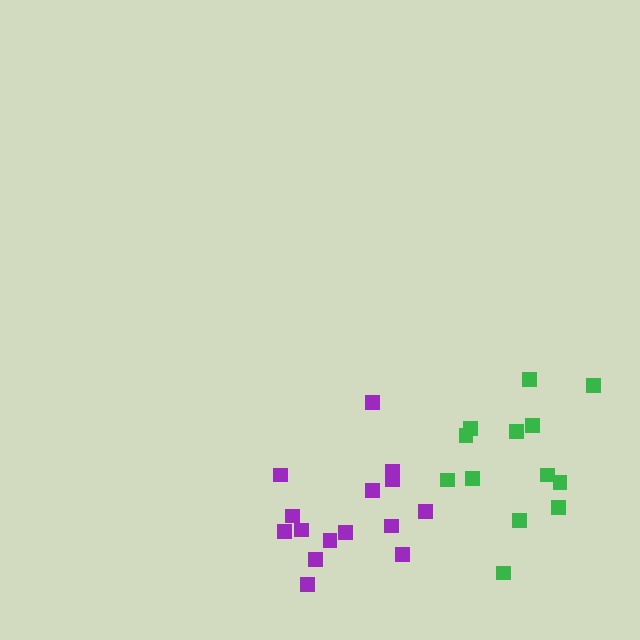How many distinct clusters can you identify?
There are 2 distinct clusters.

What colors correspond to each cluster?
The clusters are colored: green, purple.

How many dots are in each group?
Group 1: 13 dots, Group 2: 15 dots (28 total).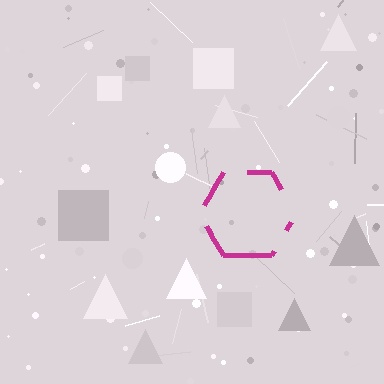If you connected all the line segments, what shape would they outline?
They would outline a hexagon.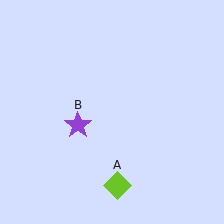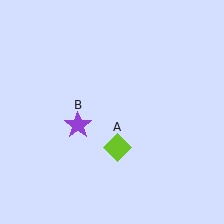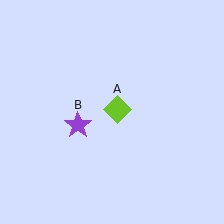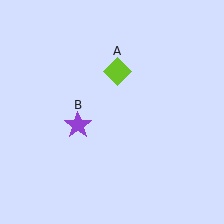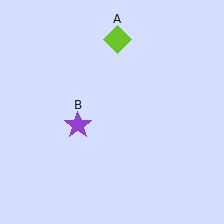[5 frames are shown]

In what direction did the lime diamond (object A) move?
The lime diamond (object A) moved up.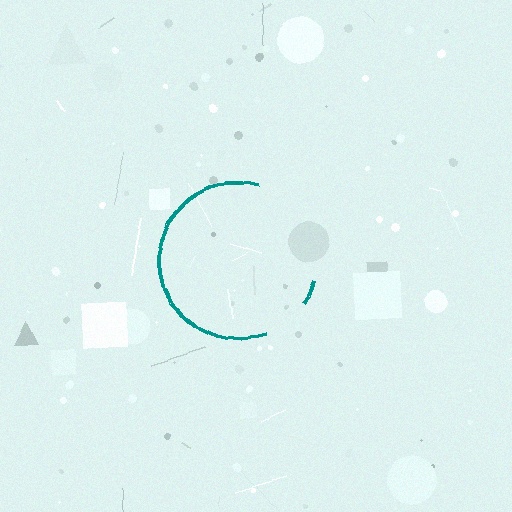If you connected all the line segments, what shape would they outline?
They would outline a circle.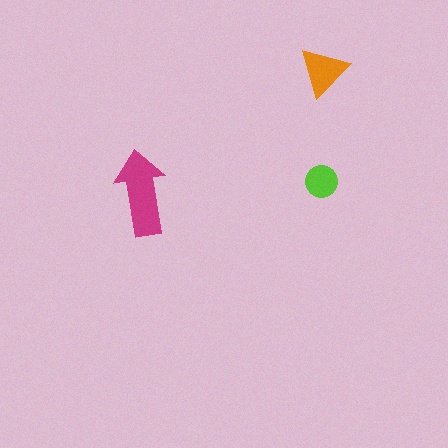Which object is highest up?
The orange triangle is topmost.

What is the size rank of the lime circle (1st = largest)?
3rd.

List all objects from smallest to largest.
The lime circle, the orange triangle, the magenta arrow.